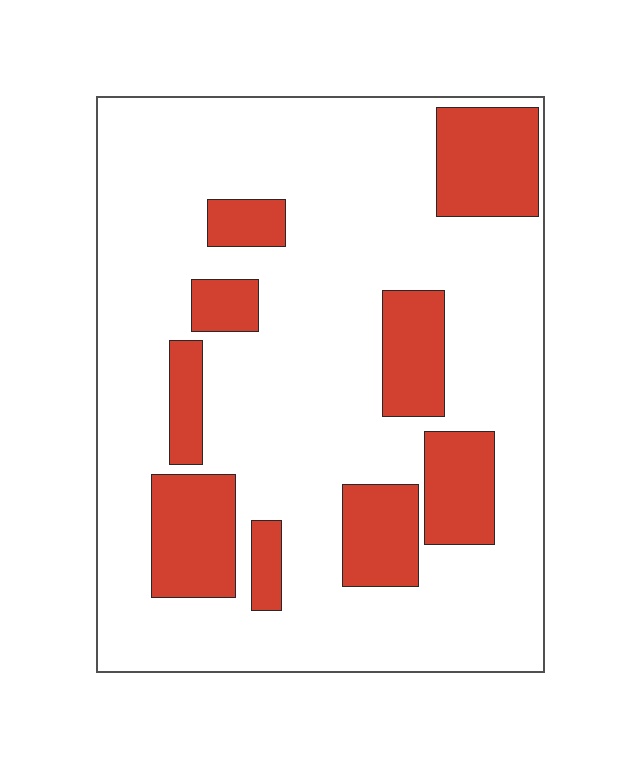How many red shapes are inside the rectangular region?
9.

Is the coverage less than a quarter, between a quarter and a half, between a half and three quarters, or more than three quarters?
Less than a quarter.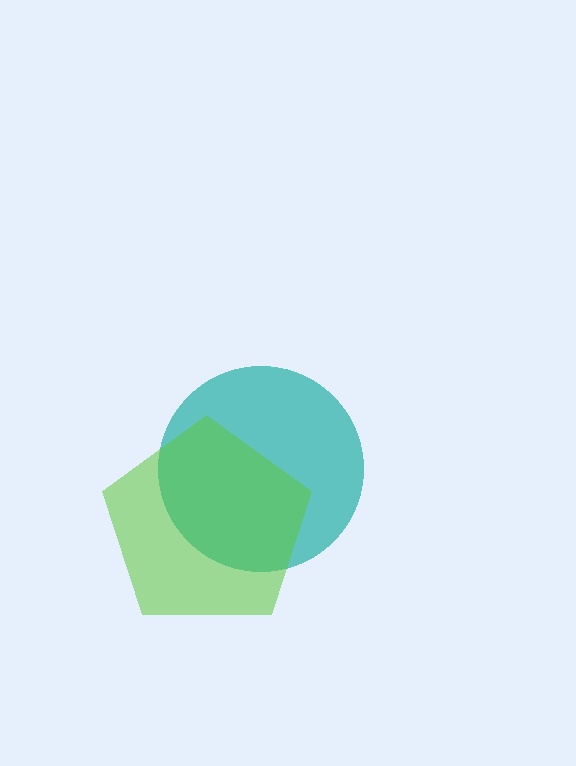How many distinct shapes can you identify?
There are 2 distinct shapes: a teal circle, a lime pentagon.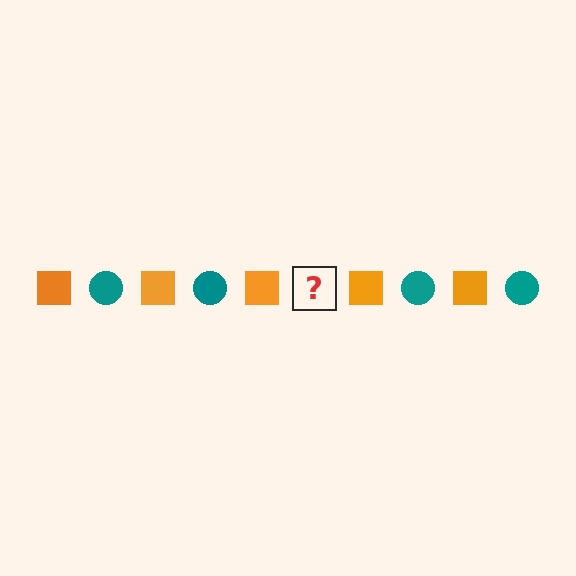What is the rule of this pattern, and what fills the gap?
The rule is that the pattern alternates between orange square and teal circle. The gap should be filled with a teal circle.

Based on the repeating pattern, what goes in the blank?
The blank should be a teal circle.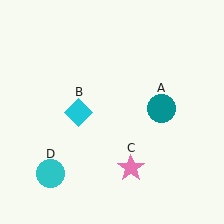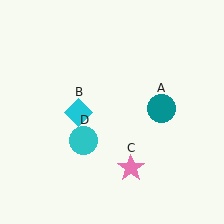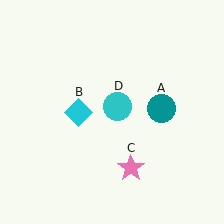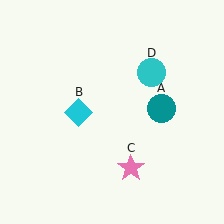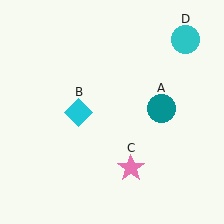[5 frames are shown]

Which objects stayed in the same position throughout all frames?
Teal circle (object A) and cyan diamond (object B) and pink star (object C) remained stationary.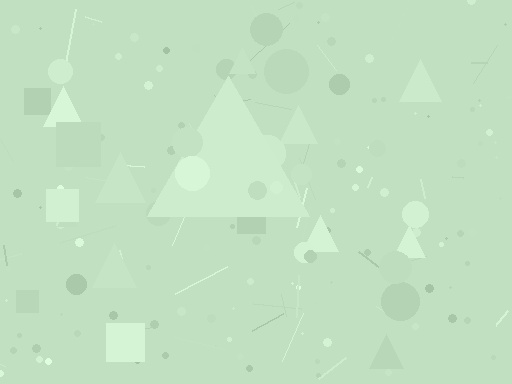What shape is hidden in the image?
A triangle is hidden in the image.